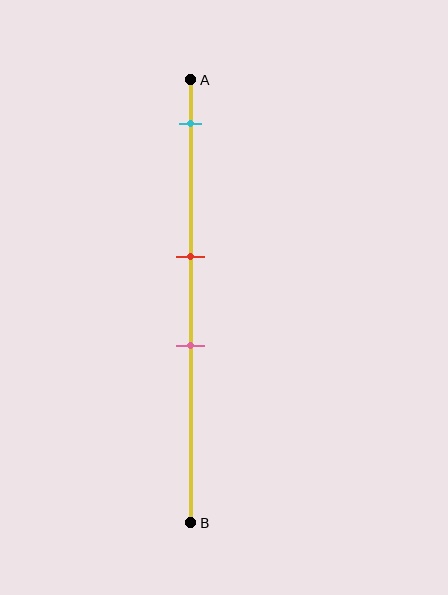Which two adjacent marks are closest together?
The red and pink marks are the closest adjacent pair.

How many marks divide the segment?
There are 3 marks dividing the segment.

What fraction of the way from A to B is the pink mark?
The pink mark is approximately 60% (0.6) of the way from A to B.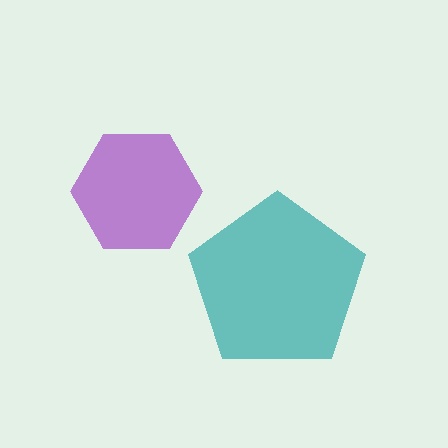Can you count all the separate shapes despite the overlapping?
Yes, there are 2 separate shapes.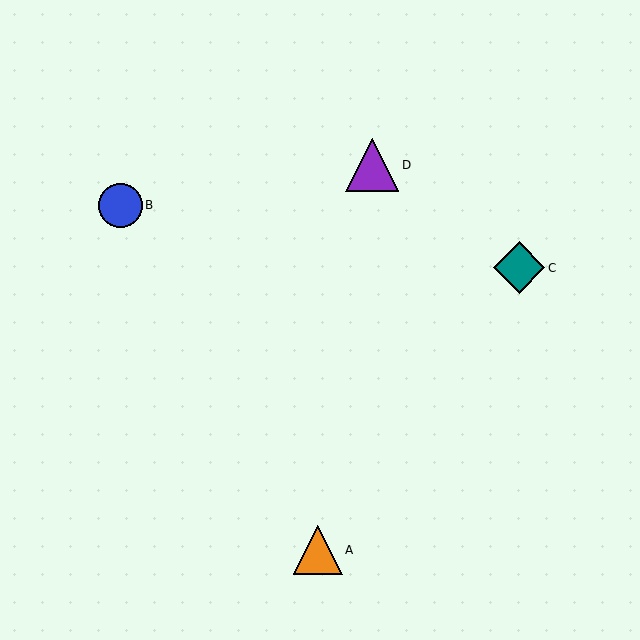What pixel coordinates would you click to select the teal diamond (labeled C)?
Click at (519, 268) to select the teal diamond C.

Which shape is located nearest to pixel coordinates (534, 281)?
The teal diamond (labeled C) at (519, 268) is nearest to that location.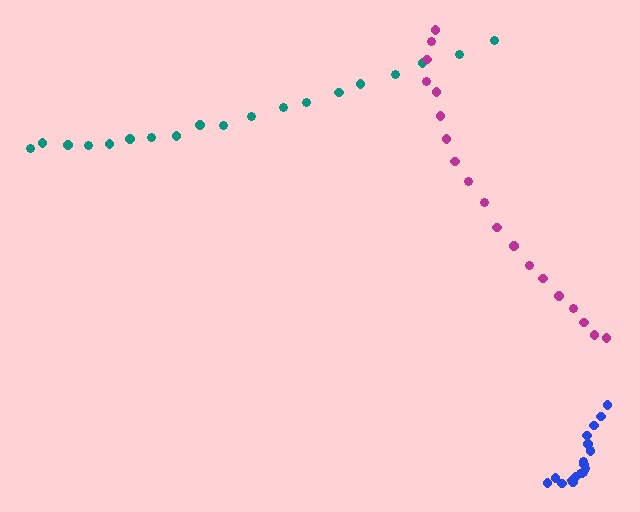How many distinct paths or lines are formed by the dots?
There are 3 distinct paths.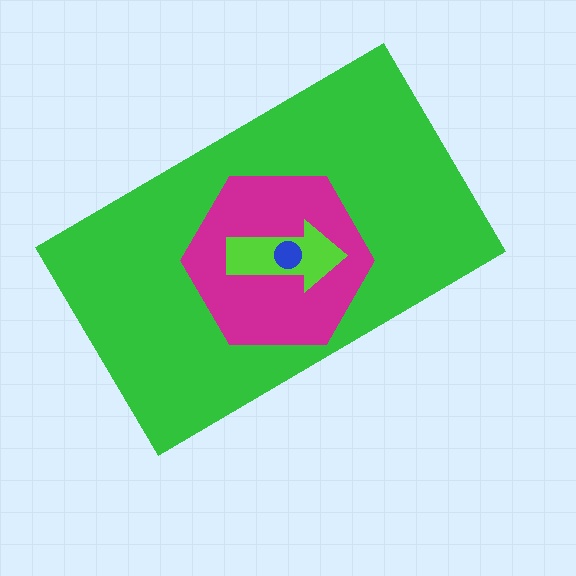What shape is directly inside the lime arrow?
The blue circle.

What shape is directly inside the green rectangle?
The magenta hexagon.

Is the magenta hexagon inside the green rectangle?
Yes.